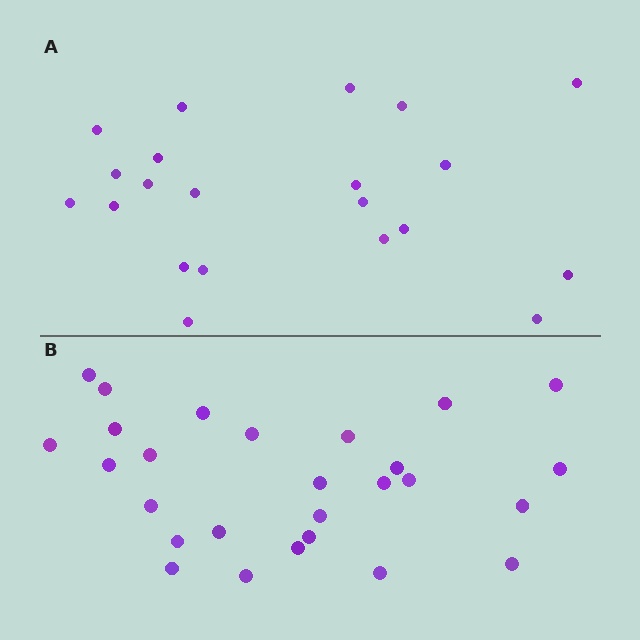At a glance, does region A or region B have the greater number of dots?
Region B (the bottom region) has more dots.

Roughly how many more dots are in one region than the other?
Region B has about 6 more dots than region A.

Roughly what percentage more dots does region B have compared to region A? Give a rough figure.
About 30% more.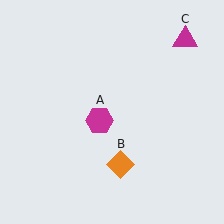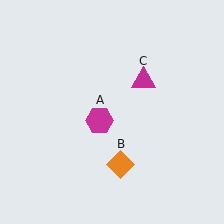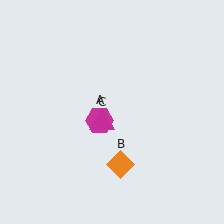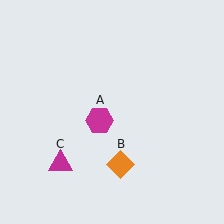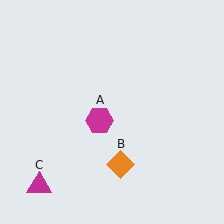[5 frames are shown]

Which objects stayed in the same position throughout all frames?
Magenta hexagon (object A) and orange diamond (object B) remained stationary.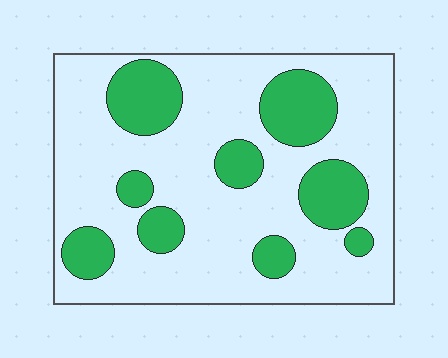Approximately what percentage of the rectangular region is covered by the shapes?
Approximately 25%.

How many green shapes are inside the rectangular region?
9.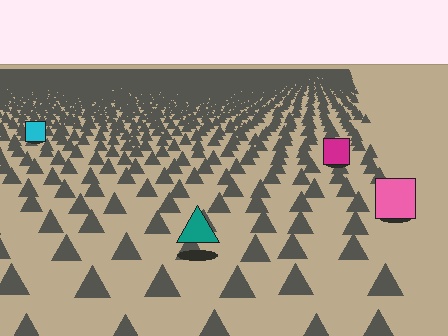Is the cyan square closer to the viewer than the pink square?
No. The pink square is closer — you can tell from the texture gradient: the ground texture is coarser near it.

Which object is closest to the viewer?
The teal triangle is closest. The texture marks near it are larger and more spread out.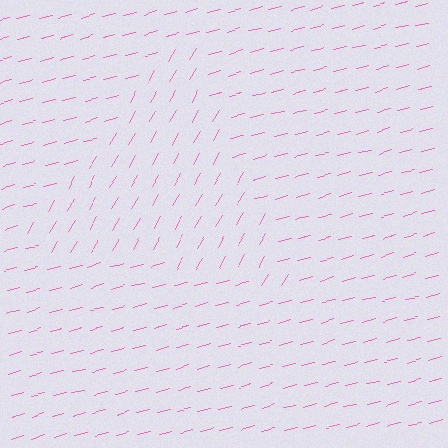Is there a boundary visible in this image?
Yes, there is a texture boundary formed by a change in line orientation.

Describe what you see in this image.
The image is filled with small pink line segments. A triangle region in the image has lines oriented differently from the surrounding lines, creating a visible texture boundary.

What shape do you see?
I see a triangle.